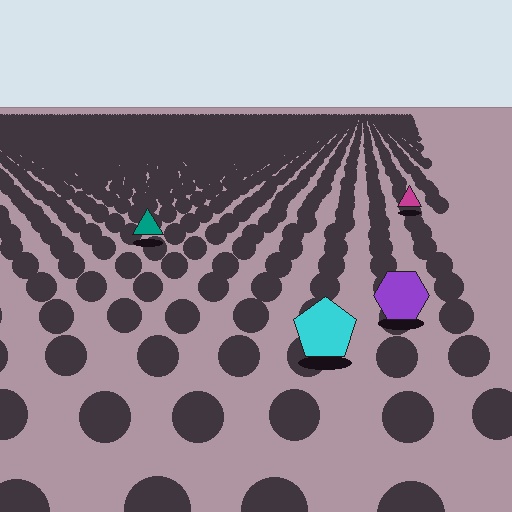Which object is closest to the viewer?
The cyan pentagon is closest. The texture marks near it are larger and more spread out.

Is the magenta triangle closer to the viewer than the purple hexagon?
No. The purple hexagon is closer — you can tell from the texture gradient: the ground texture is coarser near it.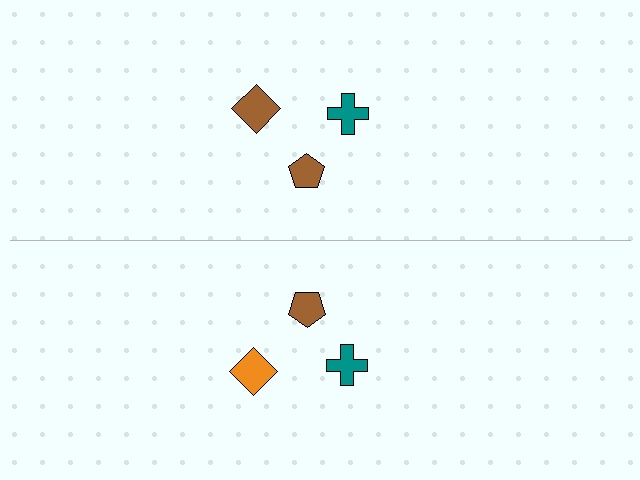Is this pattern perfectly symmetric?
No, the pattern is not perfectly symmetric. The orange diamond on the bottom side breaks the symmetry — its mirror counterpart is brown.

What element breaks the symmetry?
The orange diamond on the bottom side breaks the symmetry — its mirror counterpart is brown.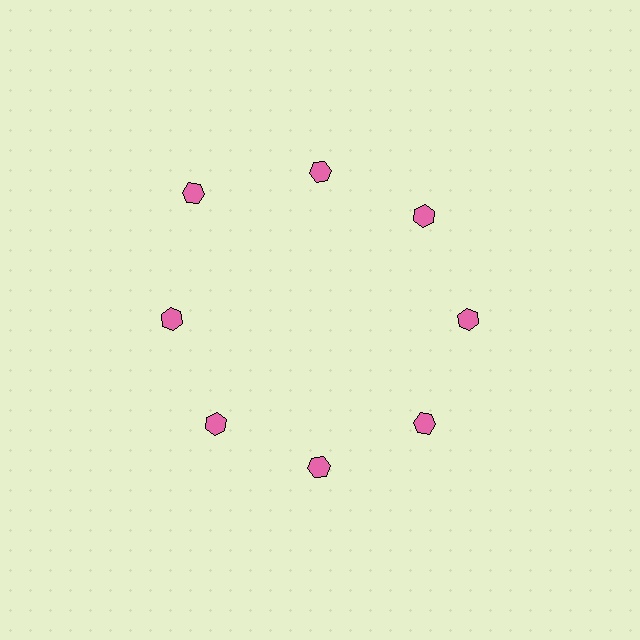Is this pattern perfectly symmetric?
No. The 8 pink hexagons are arranged in a ring, but one element near the 10 o'clock position is pushed outward from the center, breaking the 8-fold rotational symmetry.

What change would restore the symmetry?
The symmetry would be restored by moving it inward, back onto the ring so that all 8 hexagons sit at equal angles and equal distance from the center.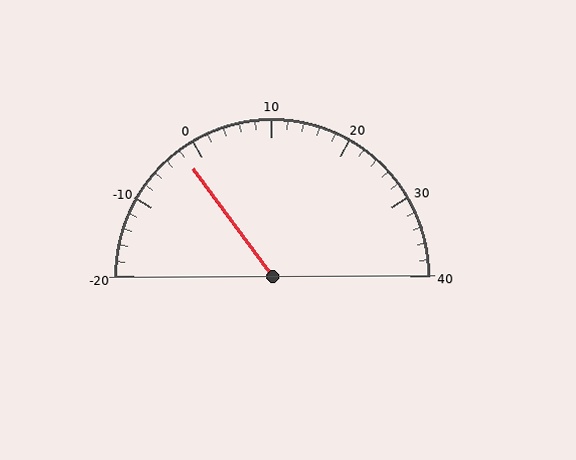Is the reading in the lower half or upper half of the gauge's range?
The reading is in the lower half of the range (-20 to 40).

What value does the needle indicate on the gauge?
The needle indicates approximately -2.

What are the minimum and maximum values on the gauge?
The gauge ranges from -20 to 40.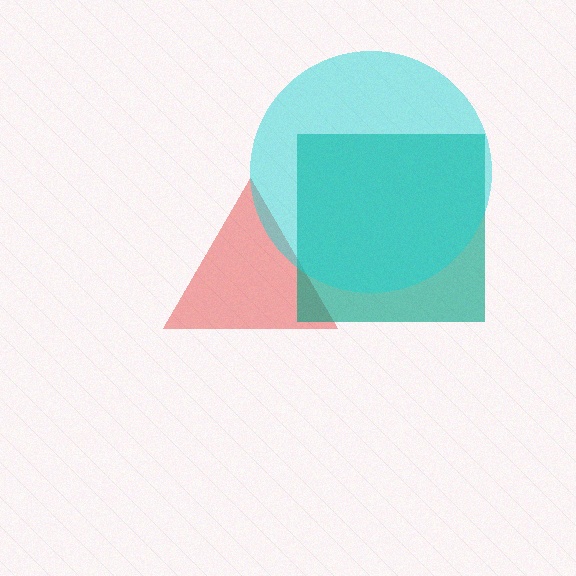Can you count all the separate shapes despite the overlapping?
Yes, there are 3 separate shapes.